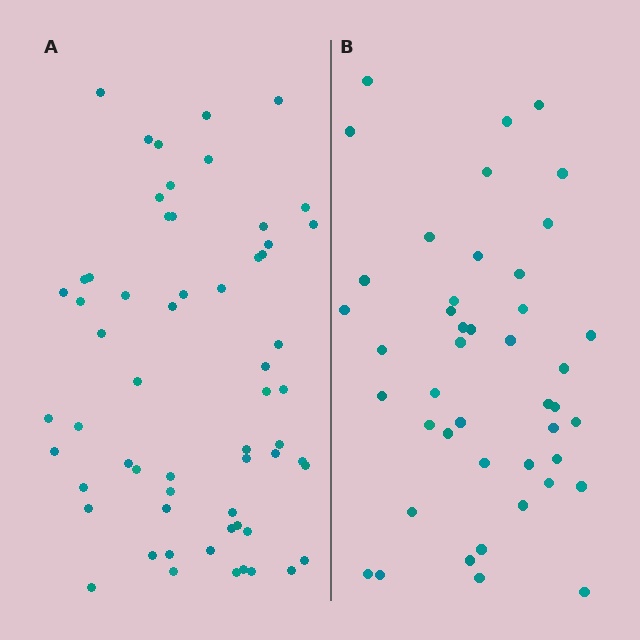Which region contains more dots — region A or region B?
Region A (the left region) has more dots.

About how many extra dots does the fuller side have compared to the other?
Region A has approximately 15 more dots than region B.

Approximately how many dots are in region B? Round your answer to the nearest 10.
About 40 dots. (The exact count is 44, which rounds to 40.)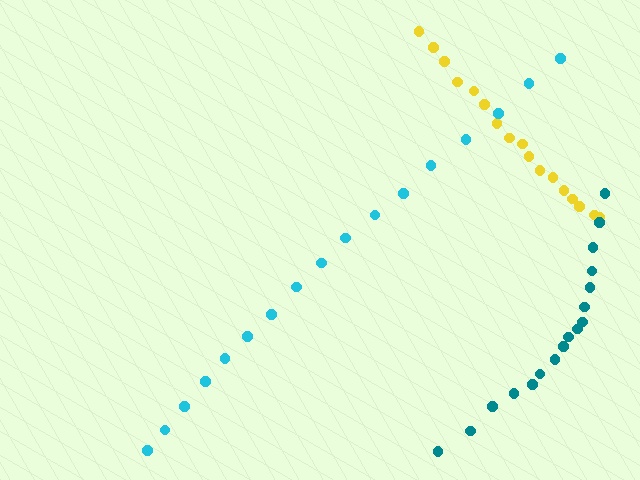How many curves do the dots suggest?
There are 3 distinct paths.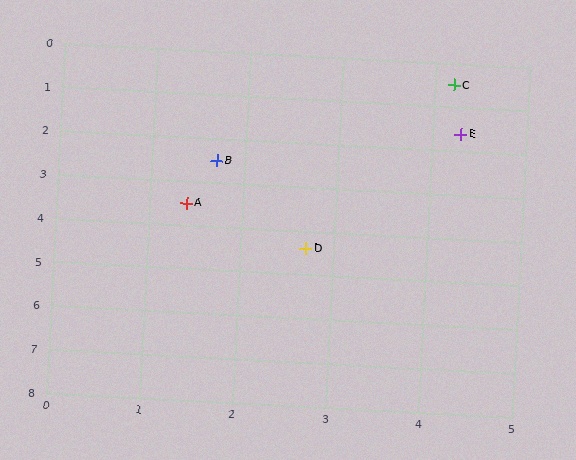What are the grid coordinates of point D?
Point D is at approximately (2.7, 4.4).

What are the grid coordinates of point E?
Point E is at approximately (4.3, 1.6).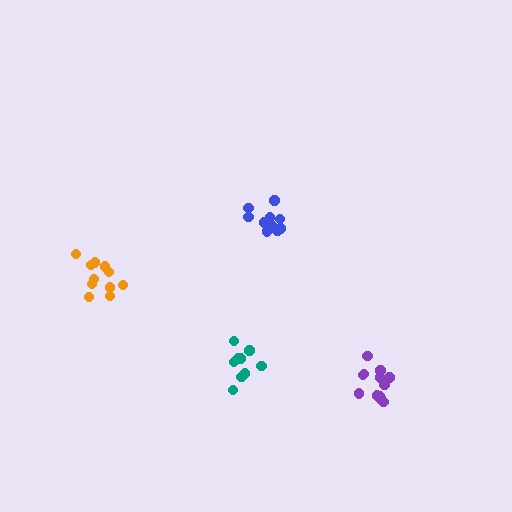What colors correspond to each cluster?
The clusters are colored: teal, purple, blue, orange.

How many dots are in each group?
Group 1: 9 dots, Group 2: 12 dots, Group 3: 10 dots, Group 4: 11 dots (42 total).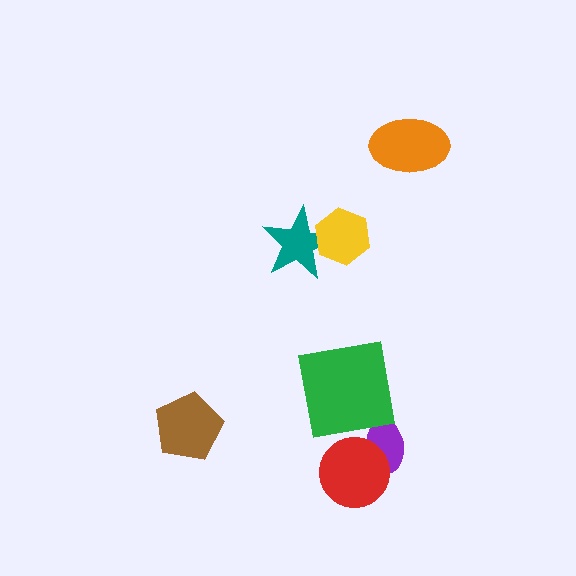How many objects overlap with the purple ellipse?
1 object overlaps with the purple ellipse.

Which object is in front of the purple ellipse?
The red circle is in front of the purple ellipse.